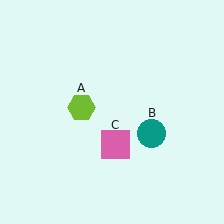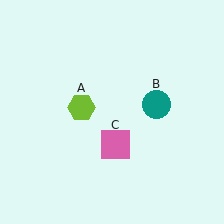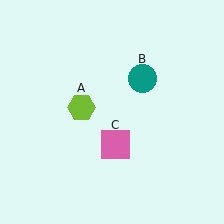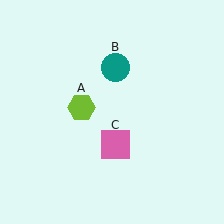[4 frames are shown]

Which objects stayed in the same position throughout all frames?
Lime hexagon (object A) and pink square (object C) remained stationary.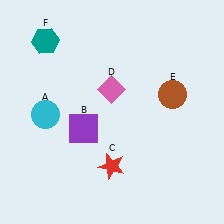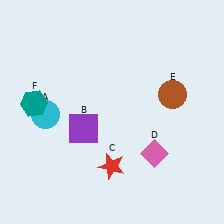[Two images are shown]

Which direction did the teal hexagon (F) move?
The teal hexagon (F) moved down.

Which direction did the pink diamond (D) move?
The pink diamond (D) moved down.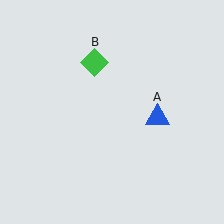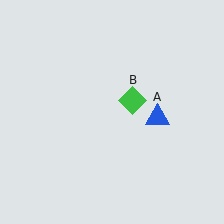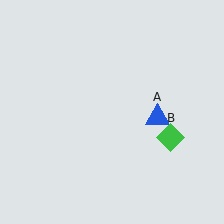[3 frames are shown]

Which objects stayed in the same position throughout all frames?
Blue triangle (object A) remained stationary.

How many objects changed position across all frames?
1 object changed position: green diamond (object B).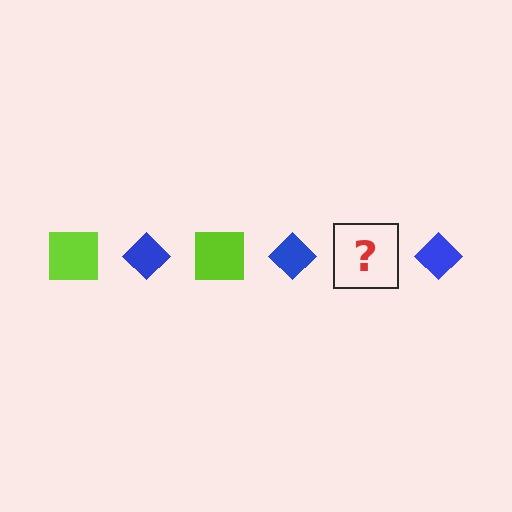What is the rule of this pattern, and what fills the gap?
The rule is that the pattern alternates between lime square and blue diamond. The gap should be filled with a lime square.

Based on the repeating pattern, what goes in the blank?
The blank should be a lime square.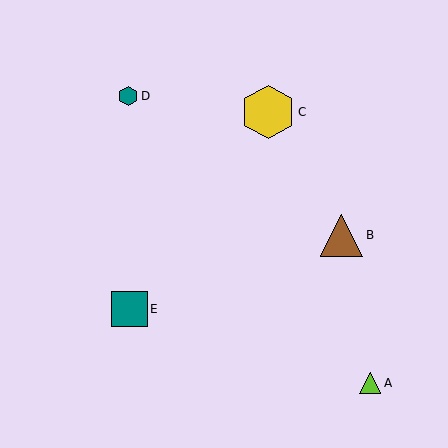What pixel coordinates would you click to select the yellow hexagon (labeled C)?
Click at (268, 112) to select the yellow hexagon C.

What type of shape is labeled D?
Shape D is a teal hexagon.